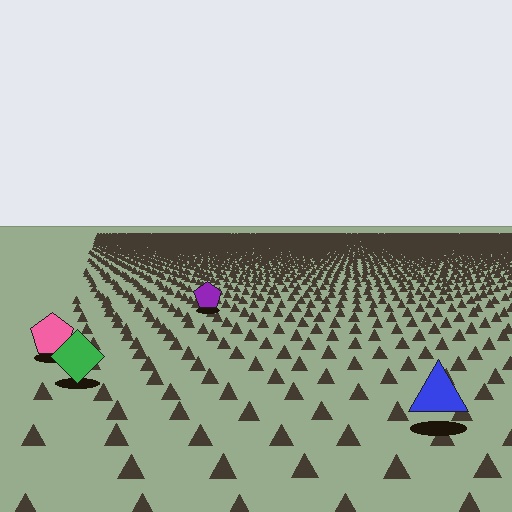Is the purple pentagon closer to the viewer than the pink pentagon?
No. The pink pentagon is closer — you can tell from the texture gradient: the ground texture is coarser near it.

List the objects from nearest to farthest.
From nearest to farthest: the blue triangle, the green diamond, the pink pentagon, the purple pentagon.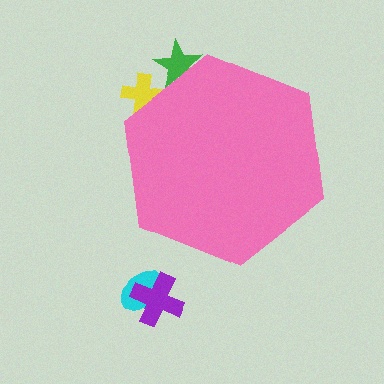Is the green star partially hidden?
Yes, the green star is partially hidden behind the pink hexagon.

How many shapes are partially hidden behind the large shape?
2 shapes are partially hidden.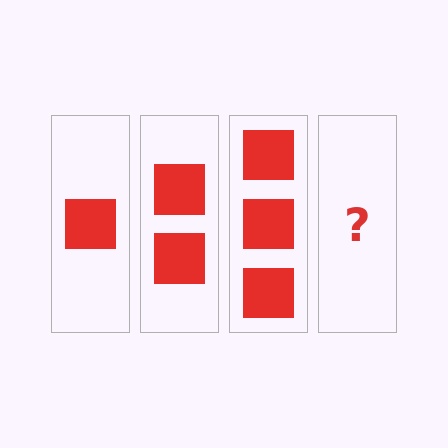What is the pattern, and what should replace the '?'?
The pattern is that each step adds one more square. The '?' should be 4 squares.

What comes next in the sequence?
The next element should be 4 squares.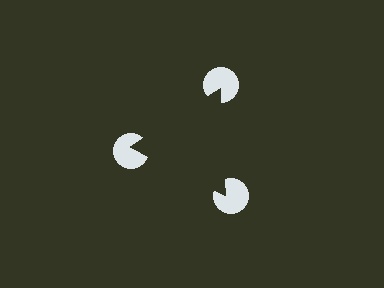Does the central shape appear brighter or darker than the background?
It typically appears slightly darker than the background, even though no actual brightness change is drawn.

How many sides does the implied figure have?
3 sides.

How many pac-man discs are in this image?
There are 3 — one at each vertex of the illusory triangle.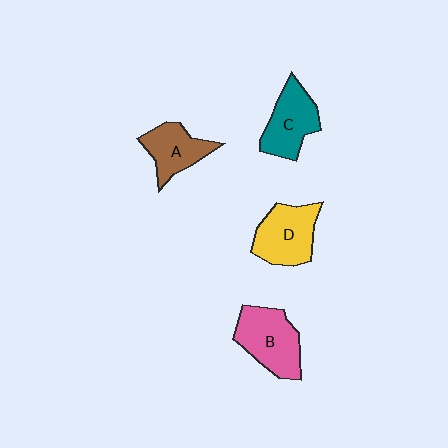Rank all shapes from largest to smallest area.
From largest to smallest: B (pink), D (yellow), C (teal), A (brown).